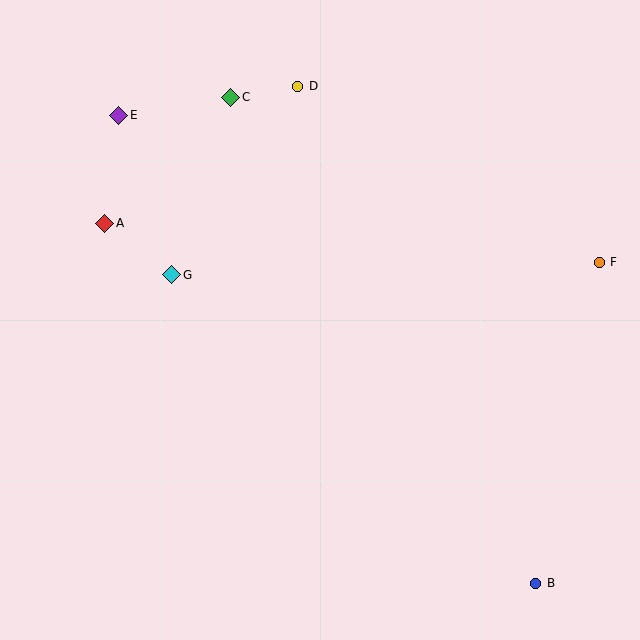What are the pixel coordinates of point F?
Point F is at (599, 262).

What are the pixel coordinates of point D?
Point D is at (298, 86).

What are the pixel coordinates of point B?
Point B is at (536, 583).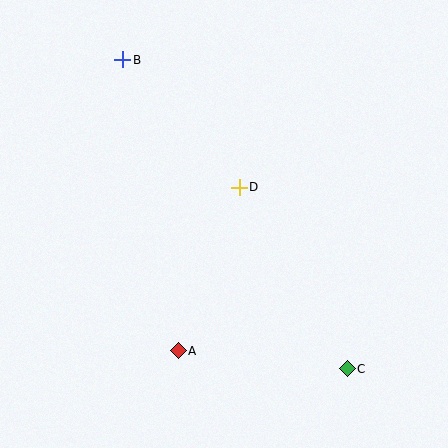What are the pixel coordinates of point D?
Point D is at (239, 187).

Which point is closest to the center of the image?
Point D at (239, 187) is closest to the center.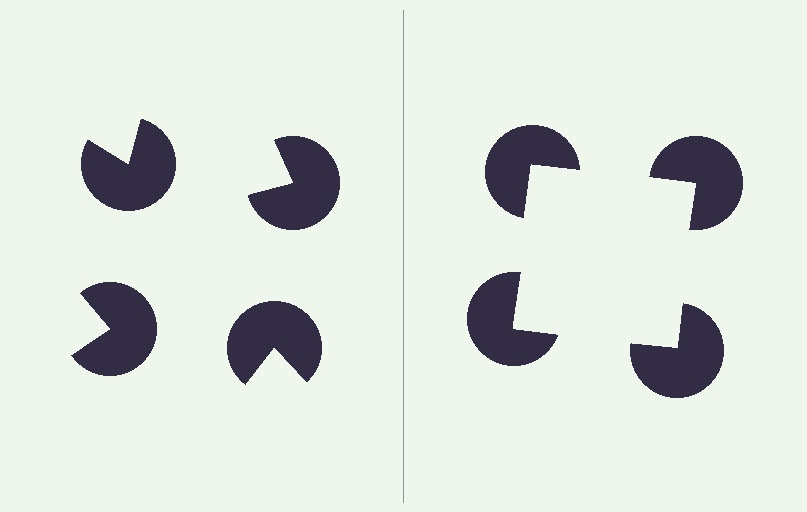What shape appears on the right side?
An illusory square.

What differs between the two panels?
The pac-man discs are positioned identically on both sides; only the wedge orientations differ. On the right they align to a square; on the left they are misaligned.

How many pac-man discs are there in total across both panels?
8 — 4 on each side.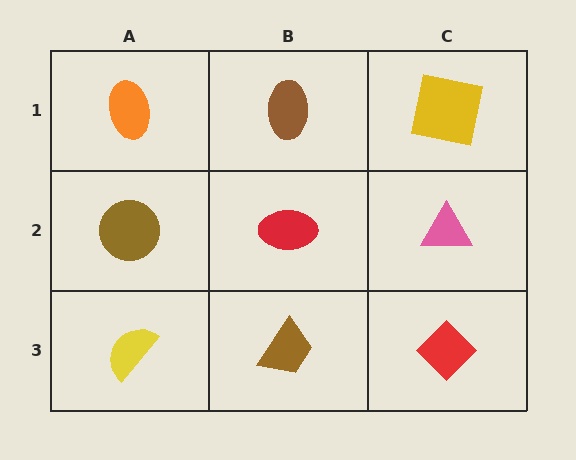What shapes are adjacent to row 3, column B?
A red ellipse (row 2, column B), a yellow semicircle (row 3, column A), a red diamond (row 3, column C).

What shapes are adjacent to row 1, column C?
A pink triangle (row 2, column C), a brown ellipse (row 1, column B).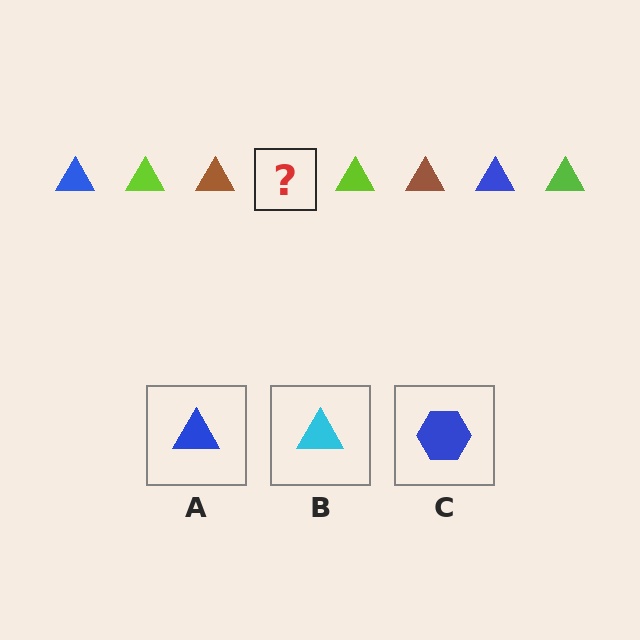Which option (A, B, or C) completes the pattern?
A.